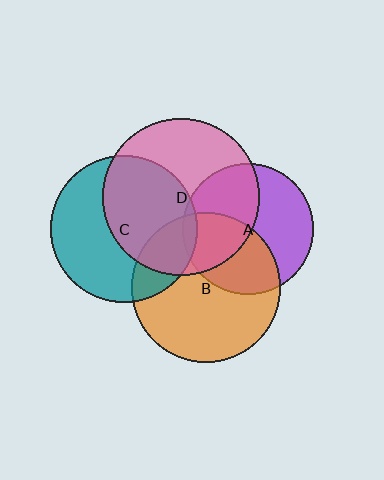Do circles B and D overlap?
Yes.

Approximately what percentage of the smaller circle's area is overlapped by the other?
Approximately 30%.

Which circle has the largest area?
Circle D (pink).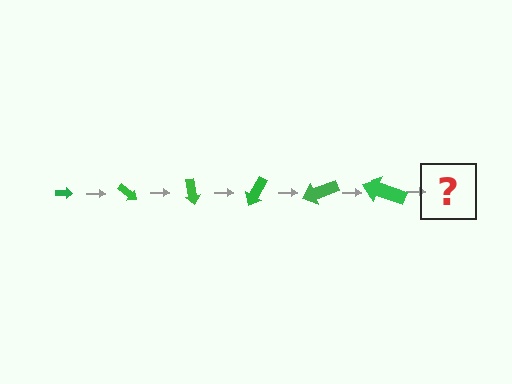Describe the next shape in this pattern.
It should be an arrow, larger than the previous one and rotated 240 degrees from the start.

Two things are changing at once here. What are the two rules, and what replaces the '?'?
The two rules are that the arrow grows larger each step and it rotates 40 degrees each step. The '?' should be an arrow, larger than the previous one and rotated 240 degrees from the start.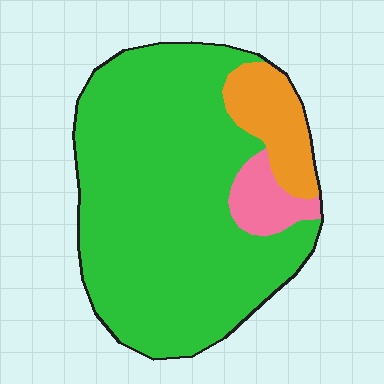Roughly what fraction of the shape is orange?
Orange covers about 10% of the shape.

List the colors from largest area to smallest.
From largest to smallest: green, orange, pink.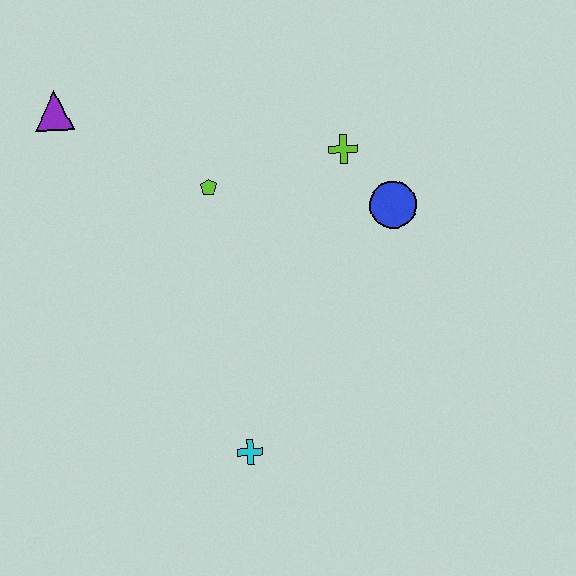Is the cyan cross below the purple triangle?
Yes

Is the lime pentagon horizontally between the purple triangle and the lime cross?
Yes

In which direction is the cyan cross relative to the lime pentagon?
The cyan cross is below the lime pentagon.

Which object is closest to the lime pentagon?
The lime cross is closest to the lime pentagon.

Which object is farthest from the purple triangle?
The cyan cross is farthest from the purple triangle.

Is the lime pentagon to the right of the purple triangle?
Yes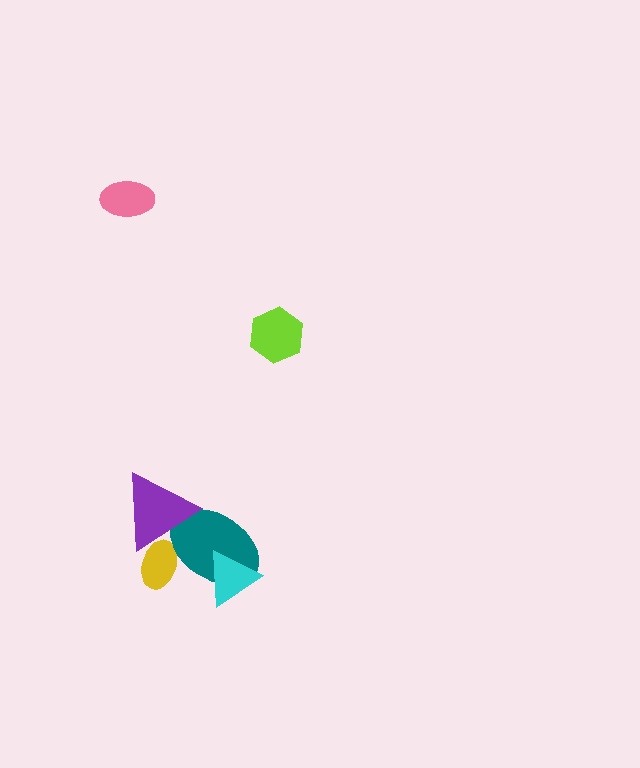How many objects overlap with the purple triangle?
2 objects overlap with the purple triangle.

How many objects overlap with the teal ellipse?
3 objects overlap with the teal ellipse.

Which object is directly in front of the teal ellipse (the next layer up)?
The purple triangle is directly in front of the teal ellipse.